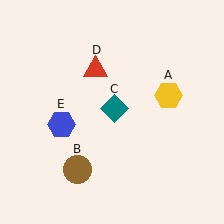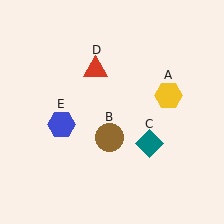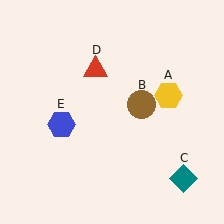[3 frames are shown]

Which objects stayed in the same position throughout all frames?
Yellow hexagon (object A) and red triangle (object D) and blue hexagon (object E) remained stationary.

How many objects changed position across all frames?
2 objects changed position: brown circle (object B), teal diamond (object C).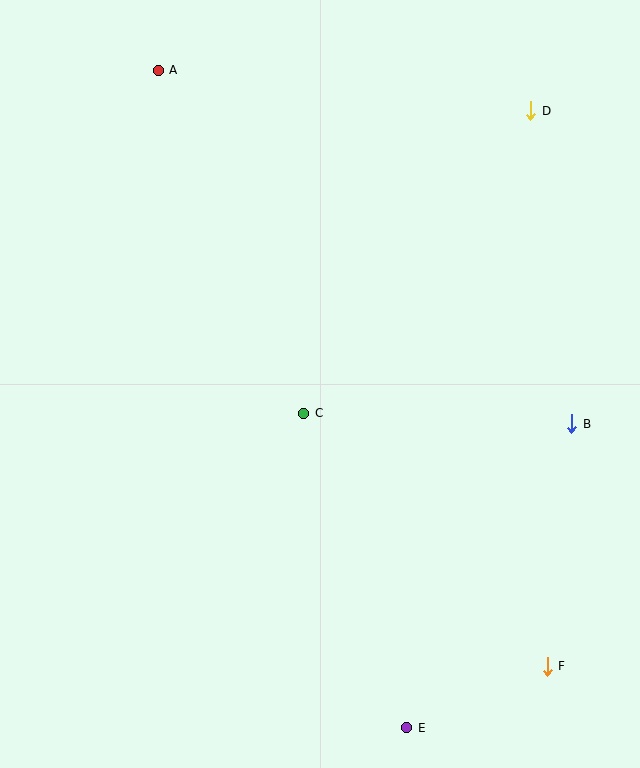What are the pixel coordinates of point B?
Point B is at (572, 424).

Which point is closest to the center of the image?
Point C at (304, 413) is closest to the center.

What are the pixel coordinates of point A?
Point A is at (158, 70).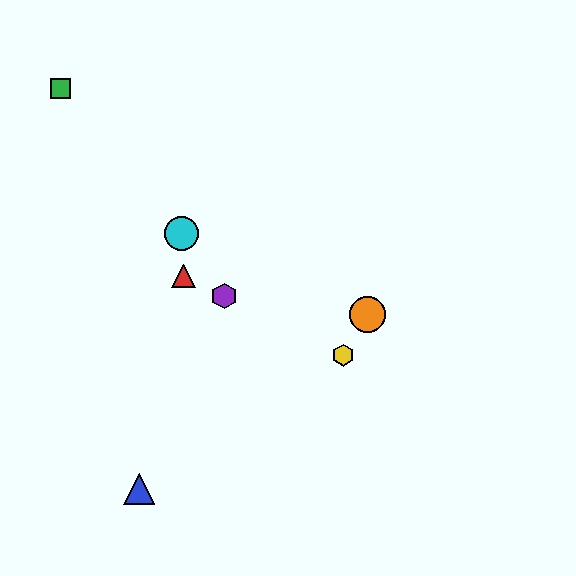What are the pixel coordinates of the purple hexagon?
The purple hexagon is at (224, 296).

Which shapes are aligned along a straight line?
The red triangle, the yellow hexagon, the purple hexagon are aligned along a straight line.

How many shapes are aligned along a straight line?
3 shapes (the red triangle, the yellow hexagon, the purple hexagon) are aligned along a straight line.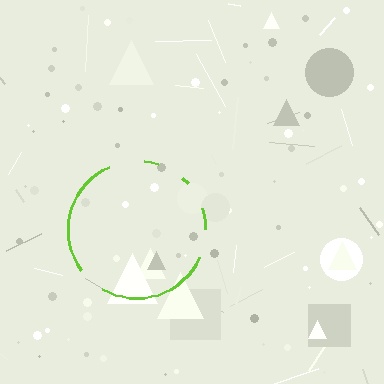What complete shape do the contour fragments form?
The contour fragments form a circle.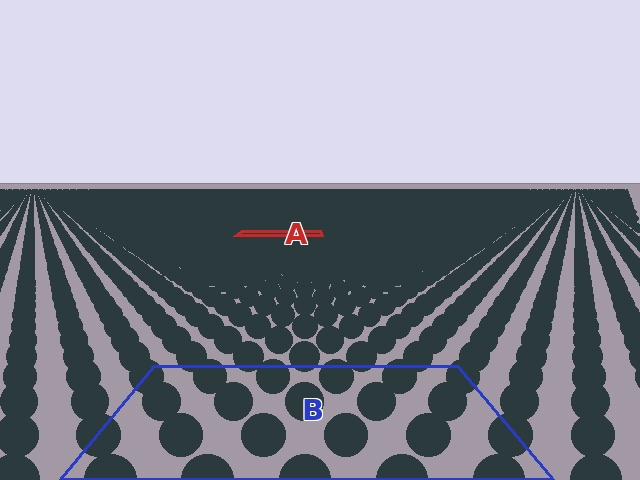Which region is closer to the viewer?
Region B is closer. The texture elements there are larger and more spread out.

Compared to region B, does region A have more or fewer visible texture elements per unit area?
Region A has more texture elements per unit area — they are packed more densely because it is farther away.